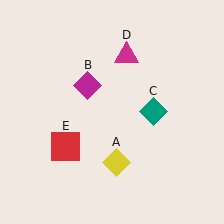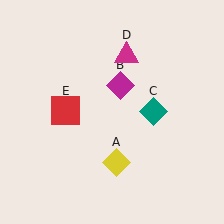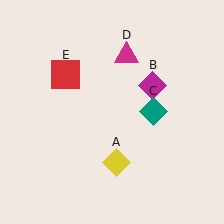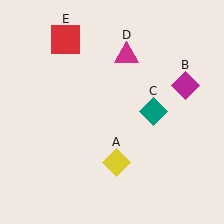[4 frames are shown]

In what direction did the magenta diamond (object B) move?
The magenta diamond (object B) moved right.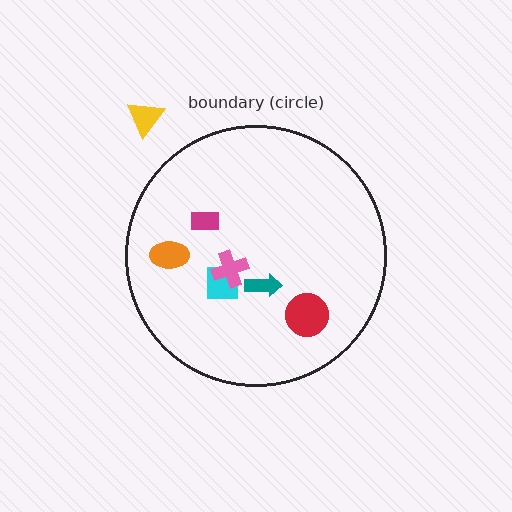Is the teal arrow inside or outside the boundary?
Inside.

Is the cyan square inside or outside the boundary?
Inside.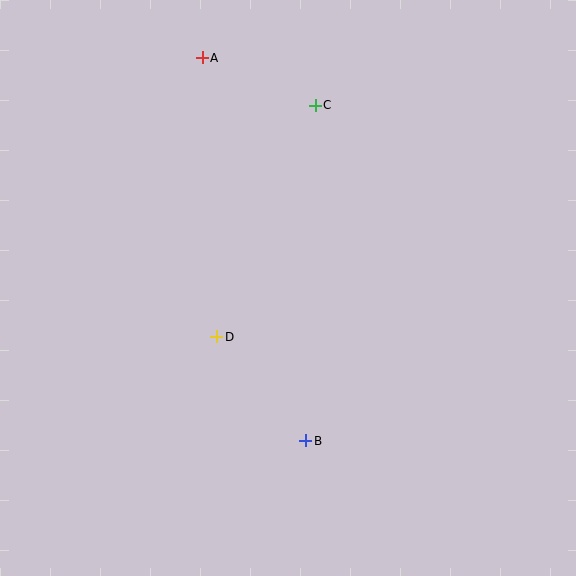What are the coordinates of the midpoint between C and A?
The midpoint between C and A is at (259, 82).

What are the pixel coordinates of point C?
Point C is at (315, 105).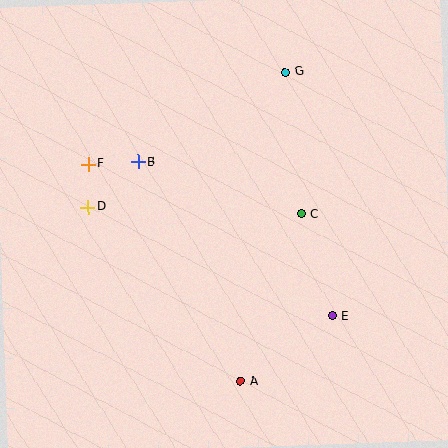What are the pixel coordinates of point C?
Point C is at (301, 214).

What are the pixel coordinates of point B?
Point B is at (138, 162).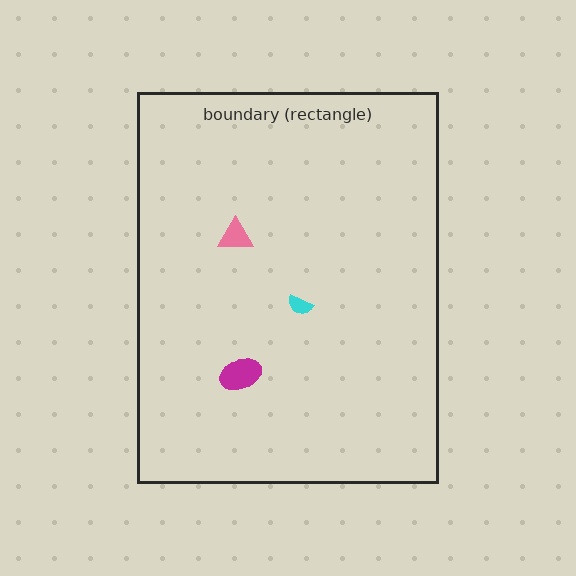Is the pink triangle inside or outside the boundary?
Inside.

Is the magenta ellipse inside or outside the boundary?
Inside.